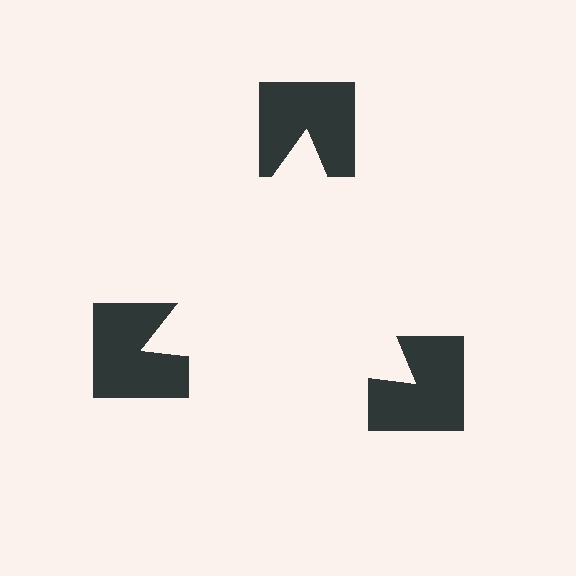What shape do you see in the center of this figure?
An illusory triangle — its edges are inferred from the aligned wedge cuts in the notched squares, not physically drawn.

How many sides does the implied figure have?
3 sides.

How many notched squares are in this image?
There are 3 — one at each vertex of the illusory triangle.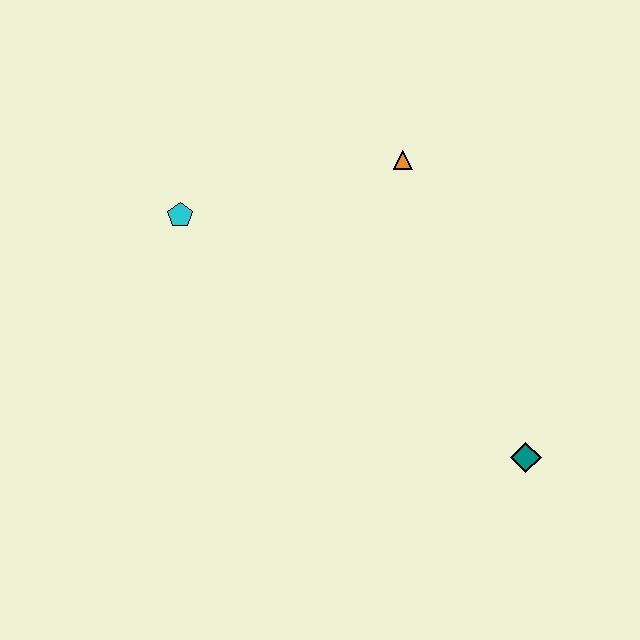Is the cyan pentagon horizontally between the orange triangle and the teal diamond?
No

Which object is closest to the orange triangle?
The cyan pentagon is closest to the orange triangle.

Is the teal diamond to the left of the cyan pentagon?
No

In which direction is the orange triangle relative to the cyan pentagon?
The orange triangle is to the right of the cyan pentagon.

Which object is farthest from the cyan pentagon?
The teal diamond is farthest from the cyan pentagon.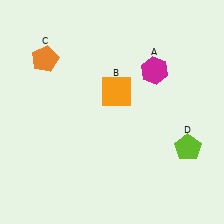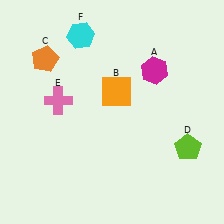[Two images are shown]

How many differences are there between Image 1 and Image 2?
There are 2 differences between the two images.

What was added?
A pink cross (E), a cyan hexagon (F) were added in Image 2.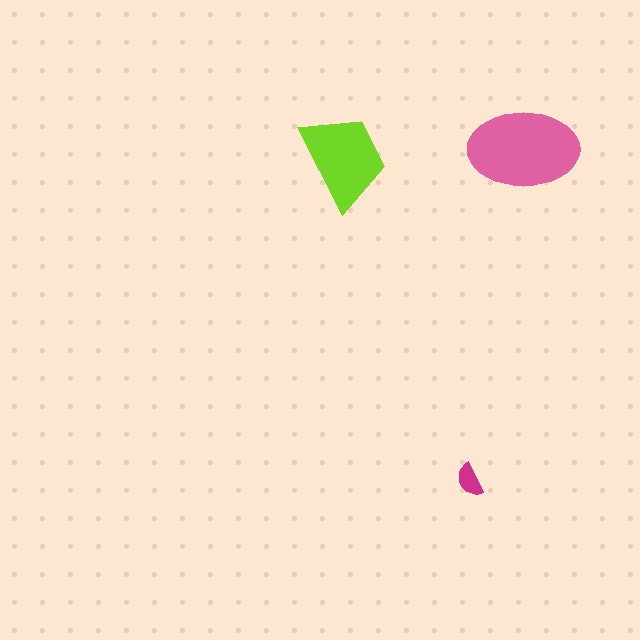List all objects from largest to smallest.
The pink ellipse, the lime trapezoid, the magenta semicircle.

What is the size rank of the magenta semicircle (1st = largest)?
3rd.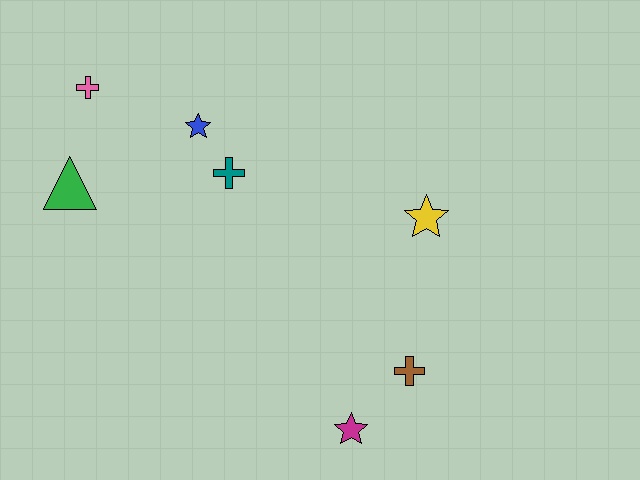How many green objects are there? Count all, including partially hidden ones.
There is 1 green object.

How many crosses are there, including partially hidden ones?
There are 3 crosses.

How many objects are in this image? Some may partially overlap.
There are 7 objects.